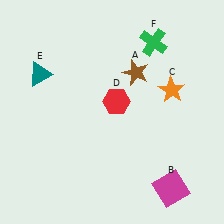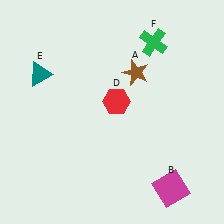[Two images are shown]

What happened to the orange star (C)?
The orange star (C) was removed in Image 2. It was in the top-right area of Image 1.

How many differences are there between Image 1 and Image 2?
There is 1 difference between the two images.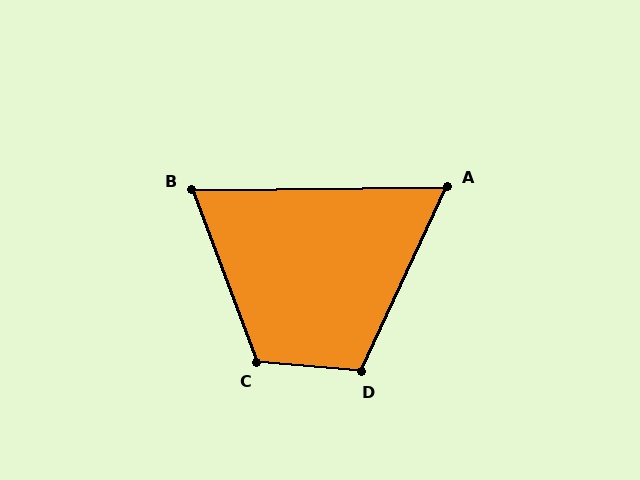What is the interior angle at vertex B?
Approximately 70 degrees (acute).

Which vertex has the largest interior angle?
C, at approximately 116 degrees.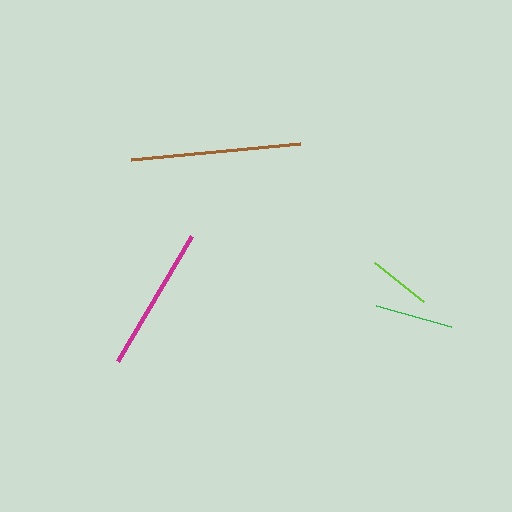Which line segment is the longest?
The brown line is the longest at approximately 170 pixels.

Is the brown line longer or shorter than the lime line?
The brown line is longer than the lime line.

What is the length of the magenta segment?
The magenta segment is approximately 145 pixels long.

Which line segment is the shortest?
The lime line is the shortest at approximately 63 pixels.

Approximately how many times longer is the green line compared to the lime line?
The green line is approximately 1.2 times the length of the lime line.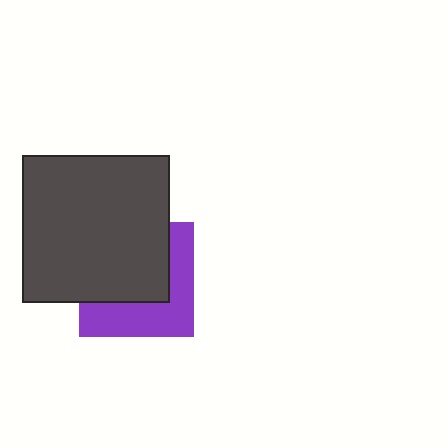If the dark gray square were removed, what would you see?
You would see the complete purple square.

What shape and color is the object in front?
The object in front is a dark gray square.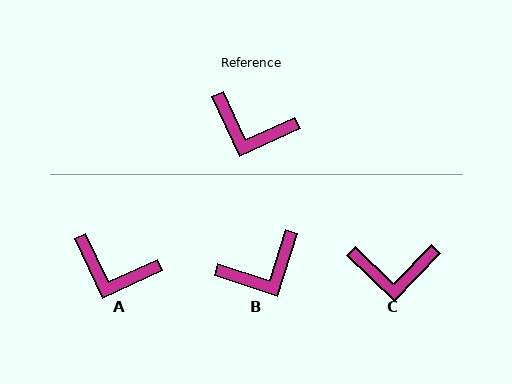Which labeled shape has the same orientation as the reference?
A.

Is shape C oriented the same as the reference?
No, it is off by about 21 degrees.